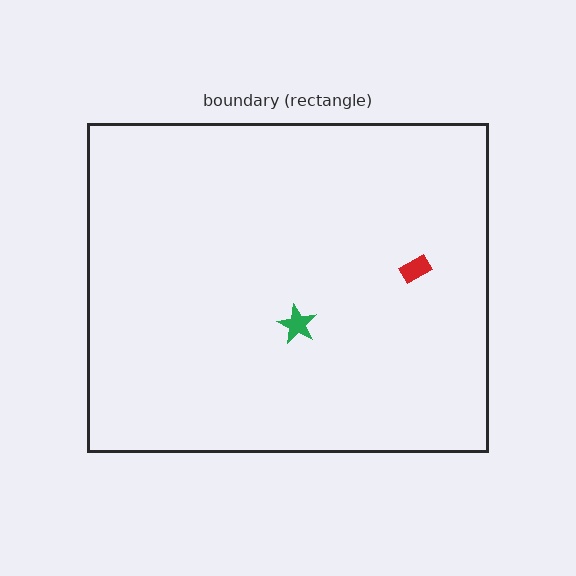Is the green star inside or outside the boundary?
Inside.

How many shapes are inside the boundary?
2 inside, 0 outside.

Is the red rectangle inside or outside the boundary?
Inside.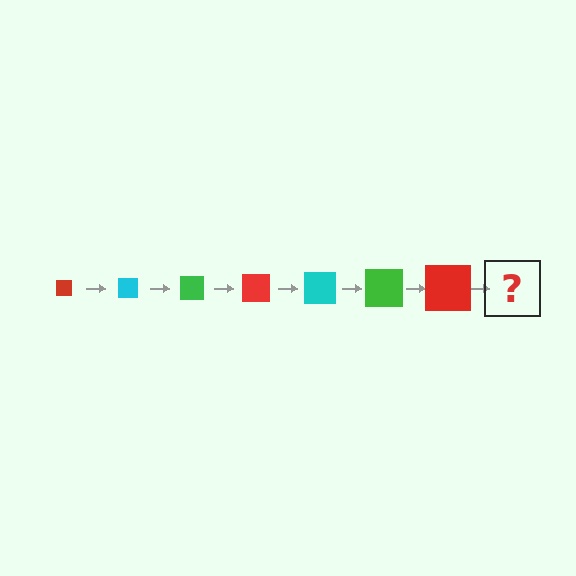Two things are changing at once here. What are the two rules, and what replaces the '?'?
The two rules are that the square grows larger each step and the color cycles through red, cyan, and green. The '?' should be a cyan square, larger than the previous one.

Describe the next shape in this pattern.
It should be a cyan square, larger than the previous one.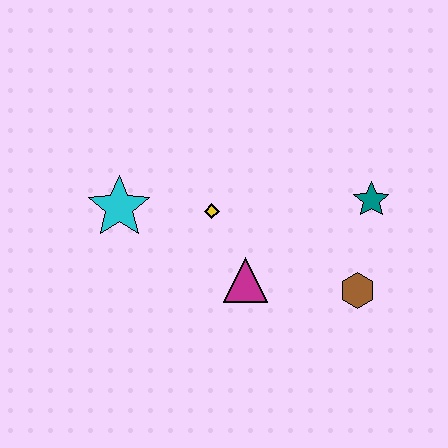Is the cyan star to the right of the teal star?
No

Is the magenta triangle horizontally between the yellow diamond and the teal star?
Yes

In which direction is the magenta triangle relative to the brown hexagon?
The magenta triangle is to the left of the brown hexagon.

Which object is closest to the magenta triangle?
The yellow diamond is closest to the magenta triangle.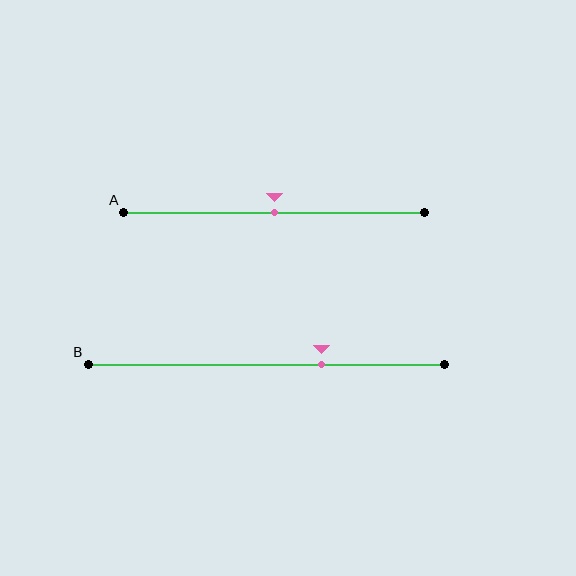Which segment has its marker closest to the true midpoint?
Segment A has its marker closest to the true midpoint.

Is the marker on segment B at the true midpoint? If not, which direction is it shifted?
No, the marker on segment B is shifted to the right by about 15% of the segment length.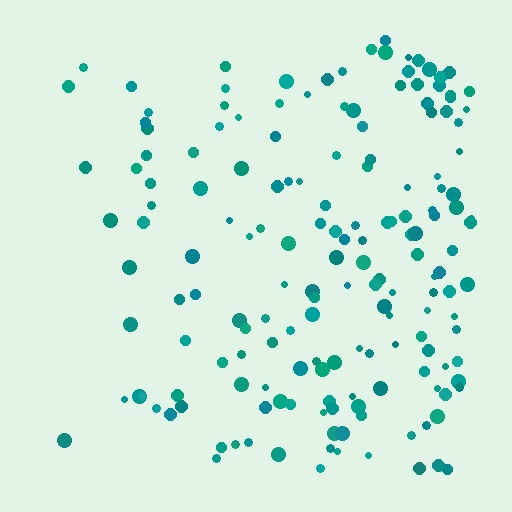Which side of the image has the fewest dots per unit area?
The left.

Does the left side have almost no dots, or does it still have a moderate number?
Still a moderate number, just noticeably fewer than the right.